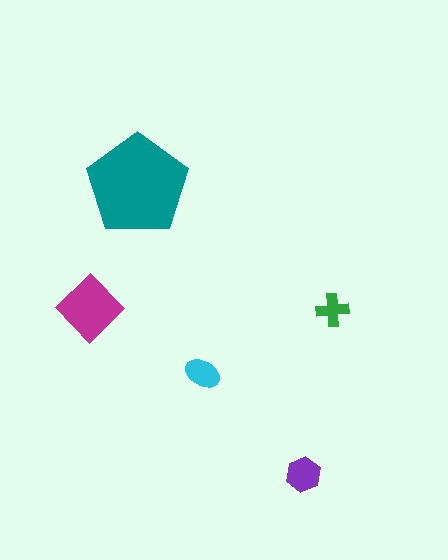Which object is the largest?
The teal pentagon.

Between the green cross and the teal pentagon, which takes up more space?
The teal pentagon.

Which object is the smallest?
The green cross.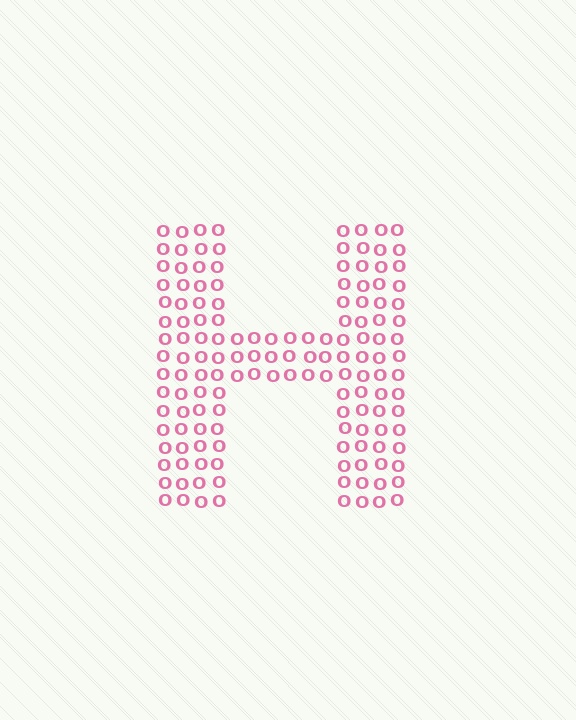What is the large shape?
The large shape is the letter H.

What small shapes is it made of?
It is made of small letter O's.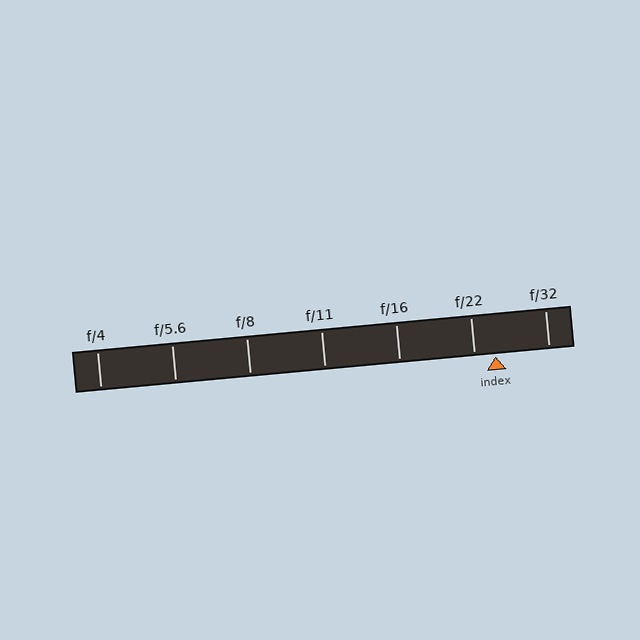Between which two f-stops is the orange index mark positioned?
The index mark is between f/22 and f/32.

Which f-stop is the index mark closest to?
The index mark is closest to f/22.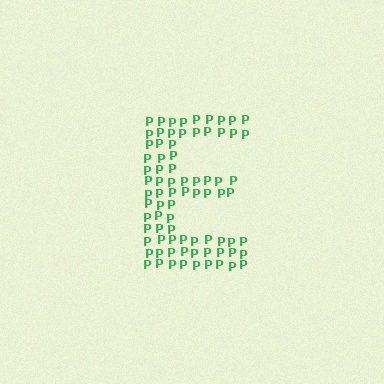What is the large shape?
The large shape is the letter E.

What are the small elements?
The small elements are letter P's.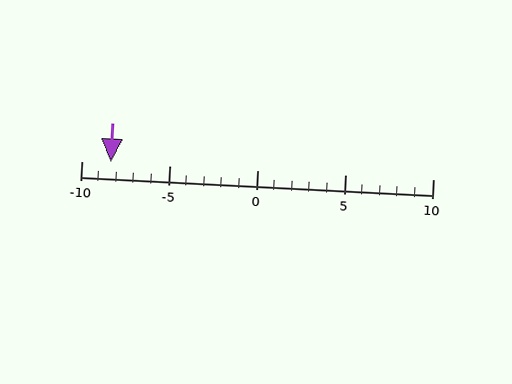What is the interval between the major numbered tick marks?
The major tick marks are spaced 5 units apart.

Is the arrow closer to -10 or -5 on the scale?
The arrow is closer to -10.